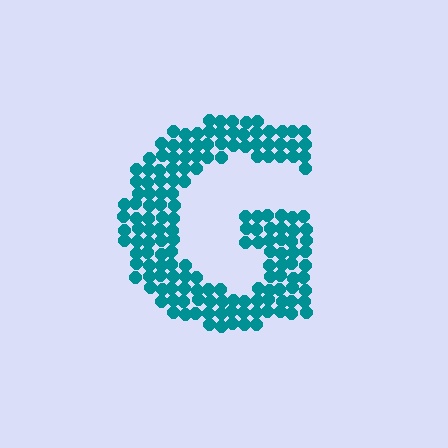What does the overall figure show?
The overall figure shows the letter G.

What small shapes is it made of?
It is made of small circles.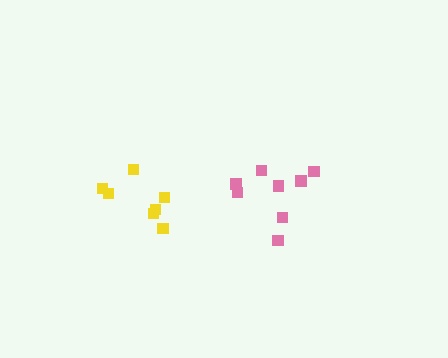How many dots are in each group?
Group 1: 8 dots, Group 2: 7 dots (15 total).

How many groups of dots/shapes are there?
There are 2 groups.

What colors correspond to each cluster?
The clusters are colored: pink, yellow.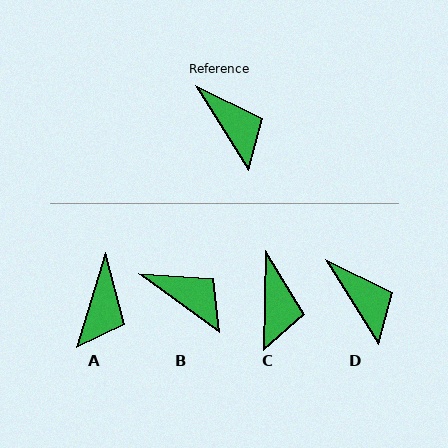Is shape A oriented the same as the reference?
No, it is off by about 49 degrees.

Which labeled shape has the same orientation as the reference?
D.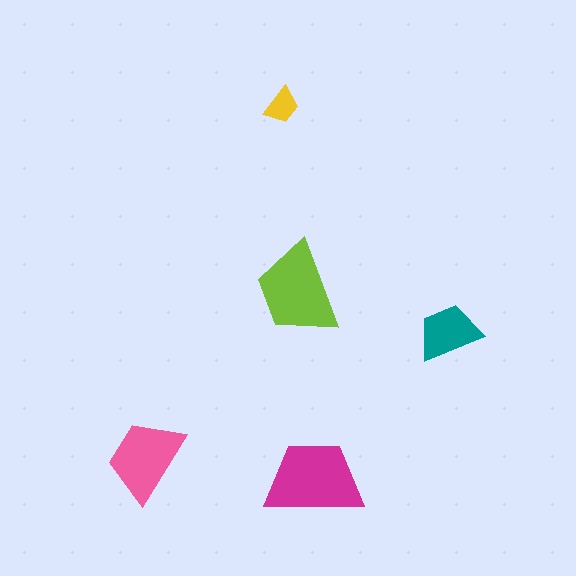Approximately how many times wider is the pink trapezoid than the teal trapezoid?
About 1.5 times wider.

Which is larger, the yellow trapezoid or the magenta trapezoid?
The magenta one.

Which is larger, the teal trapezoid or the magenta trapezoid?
The magenta one.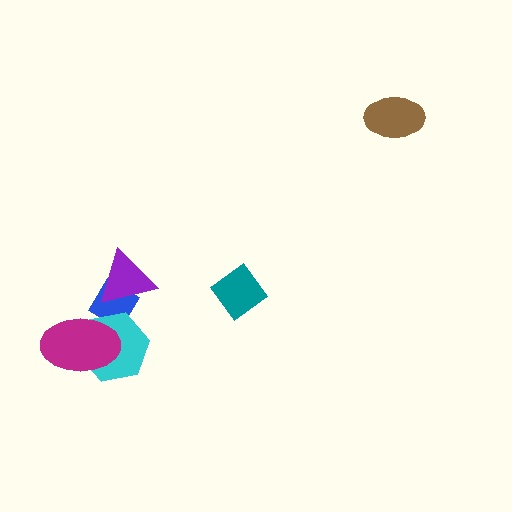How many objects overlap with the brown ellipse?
0 objects overlap with the brown ellipse.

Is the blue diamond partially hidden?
Yes, it is partially covered by another shape.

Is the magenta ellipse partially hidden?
No, no other shape covers it.